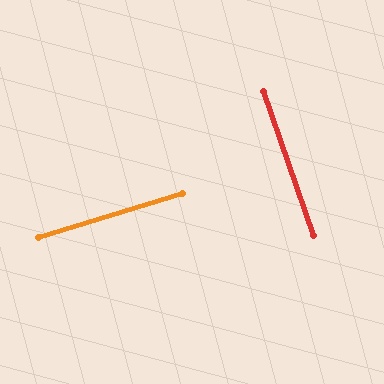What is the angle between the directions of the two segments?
Approximately 88 degrees.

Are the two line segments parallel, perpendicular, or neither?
Perpendicular — they meet at approximately 88°.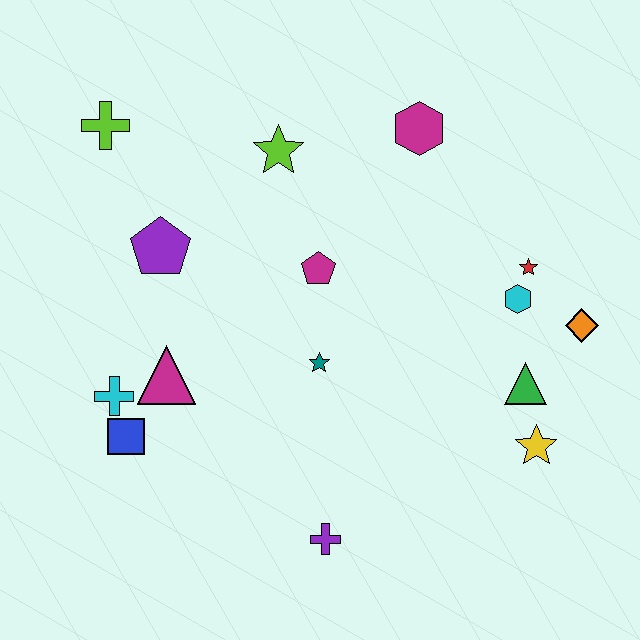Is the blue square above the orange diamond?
No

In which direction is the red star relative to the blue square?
The red star is to the right of the blue square.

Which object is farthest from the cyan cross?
The orange diamond is farthest from the cyan cross.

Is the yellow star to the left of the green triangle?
No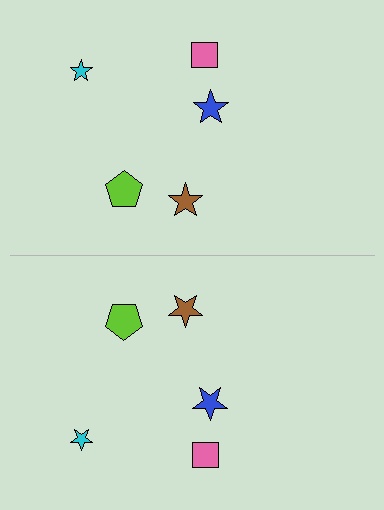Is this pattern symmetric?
Yes, this pattern has bilateral (reflection) symmetry.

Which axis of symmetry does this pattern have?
The pattern has a horizontal axis of symmetry running through the center of the image.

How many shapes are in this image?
There are 10 shapes in this image.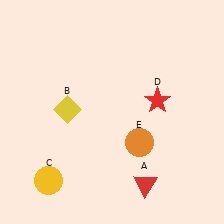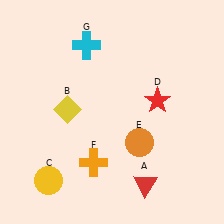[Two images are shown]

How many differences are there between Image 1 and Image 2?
There are 2 differences between the two images.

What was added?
An orange cross (F), a cyan cross (G) were added in Image 2.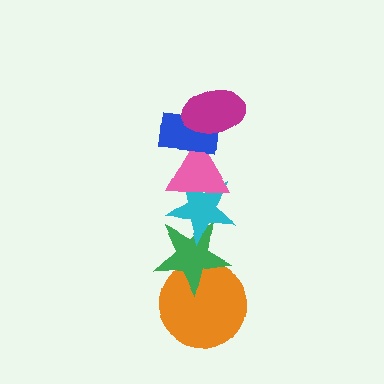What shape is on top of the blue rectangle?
The magenta ellipse is on top of the blue rectangle.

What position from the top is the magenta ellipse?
The magenta ellipse is 1st from the top.